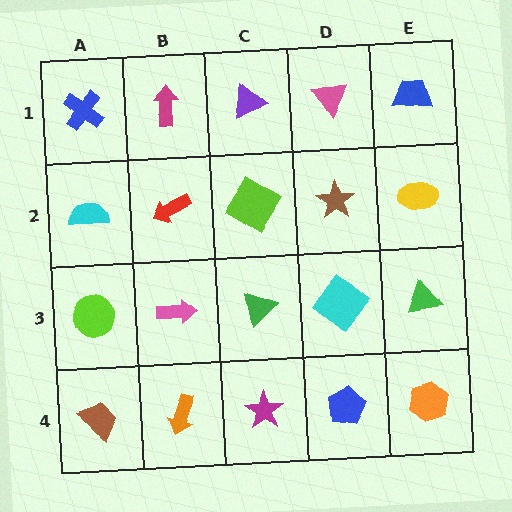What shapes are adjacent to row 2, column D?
A pink triangle (row 1, column D), a cyan diamond (row 3, column D), a lime diamond (row 2, column C), a yellow ellipse (row 2, column E).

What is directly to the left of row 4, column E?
A blue pentagon.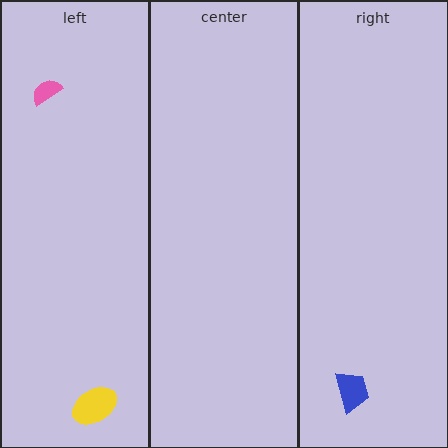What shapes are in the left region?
The yellow ellipse, the pink semicircle.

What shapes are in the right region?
The blue trapezoid.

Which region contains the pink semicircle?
The left region.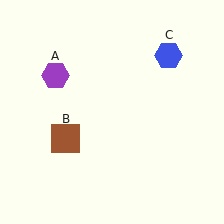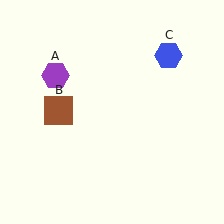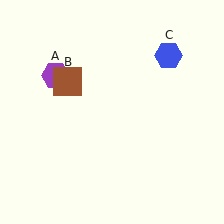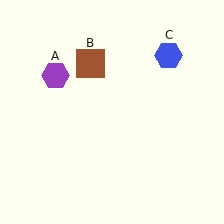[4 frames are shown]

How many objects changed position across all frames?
1 object changed position: brown square (object B).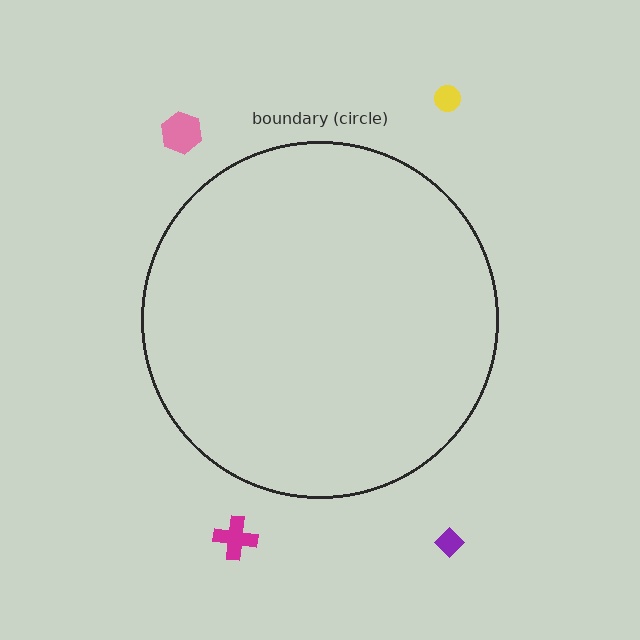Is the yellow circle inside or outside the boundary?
Outside.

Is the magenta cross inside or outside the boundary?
Outside.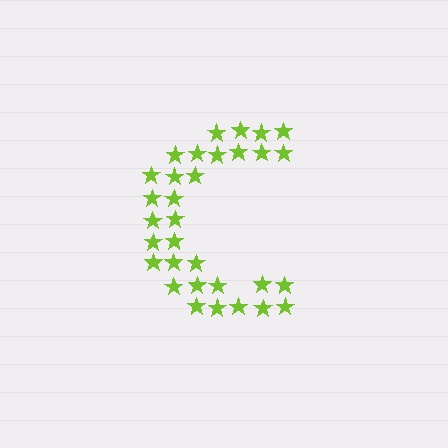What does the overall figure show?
The overall figure shows the letter C.